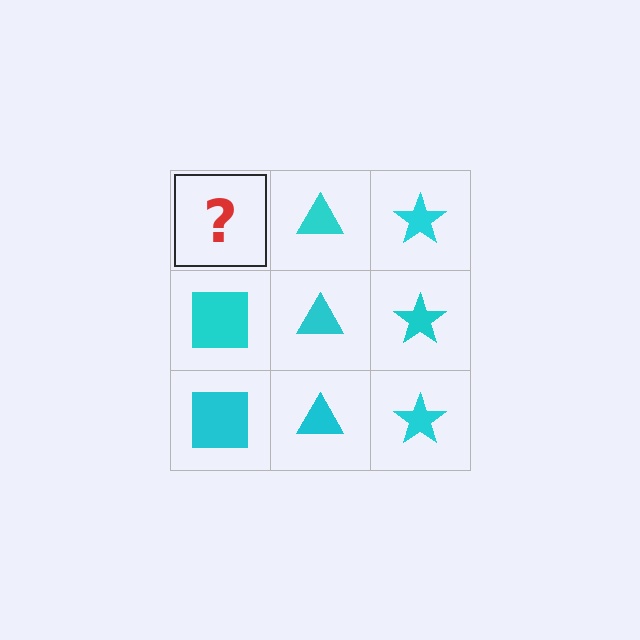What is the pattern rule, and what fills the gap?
The rule is that each column has a consistent shape. The gap should be filled with a cyan square.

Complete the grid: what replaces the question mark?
The question mark should be replaced with a cyan square.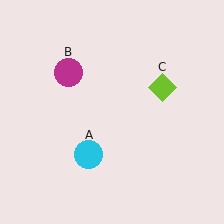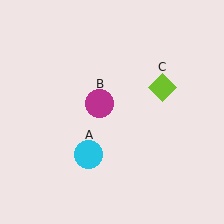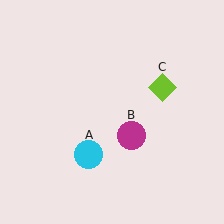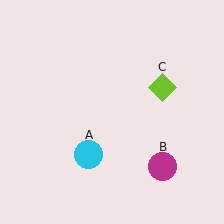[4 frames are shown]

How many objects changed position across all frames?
1 object changed position: magenta circle (object B).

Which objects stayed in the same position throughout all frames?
Cyan circle (object A) and lime diamond (object C) remained stationary.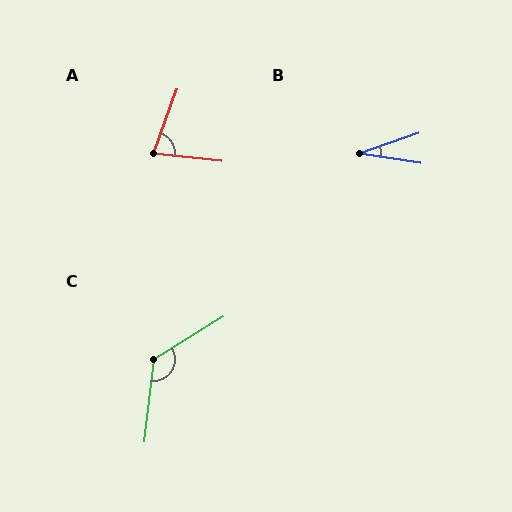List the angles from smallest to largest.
B (28°), A (76°), C (128°).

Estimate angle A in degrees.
Approximately 76 degrees.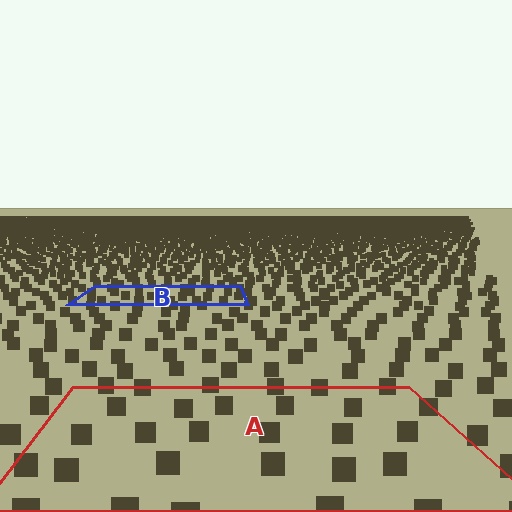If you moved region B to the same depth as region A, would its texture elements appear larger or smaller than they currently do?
They would appear larger. At a closer depth, the same texture elements are projected at a bigger on-screen size.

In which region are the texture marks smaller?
The texture marks are smaller in region B, because it is farther away.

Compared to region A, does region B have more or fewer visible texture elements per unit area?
Region B has more texture elements per unit area — they are packed more densely because it is farther away.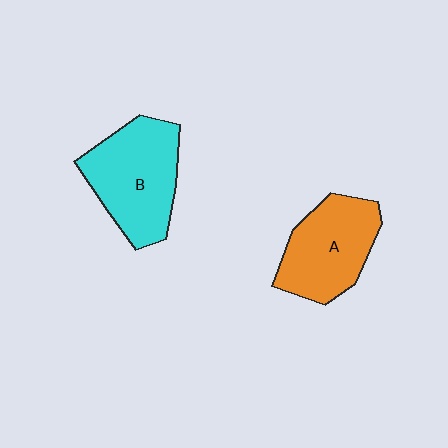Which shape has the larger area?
Shape B (cyan).